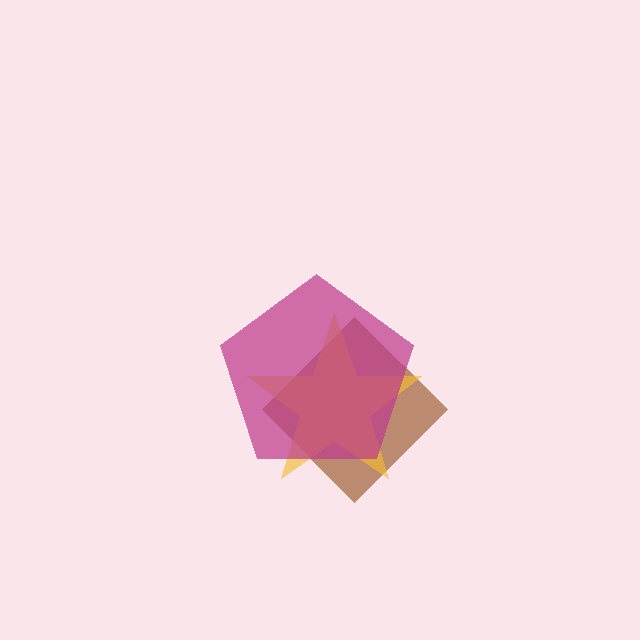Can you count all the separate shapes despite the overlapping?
Yes, there are 3 separate shapes.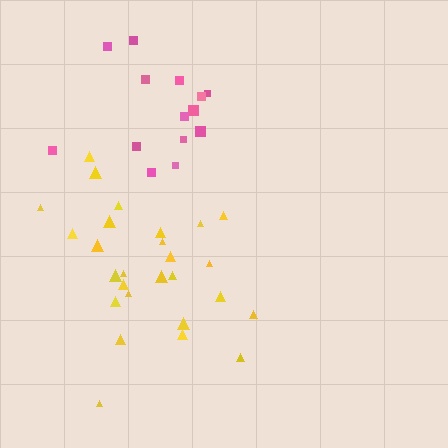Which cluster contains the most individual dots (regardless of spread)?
Yellow (27).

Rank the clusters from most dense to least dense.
yellow, pink.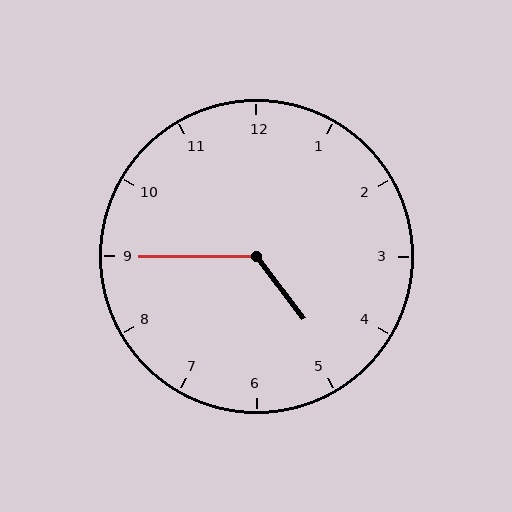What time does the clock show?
4:45.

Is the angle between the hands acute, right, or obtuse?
It is obtuse.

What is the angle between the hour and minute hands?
Approximately 128 degrees.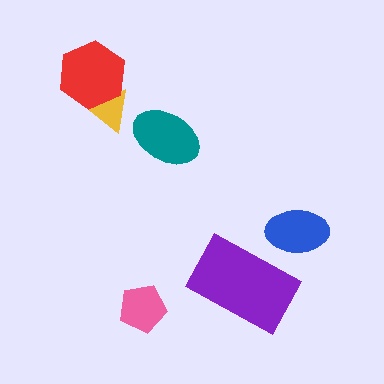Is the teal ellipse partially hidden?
No, no other shape covers it.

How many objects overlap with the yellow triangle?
1 object overlaps with the yellow triangle.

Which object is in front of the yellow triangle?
The red hexagon is in front of the yellow triangle.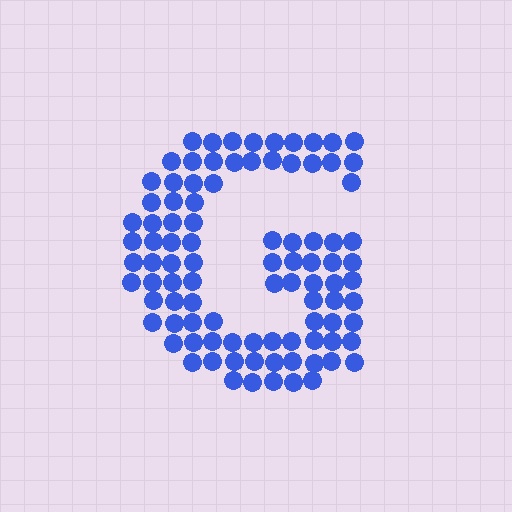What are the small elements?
The small elements are circles.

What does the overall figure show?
The overall figure shows the letter G.